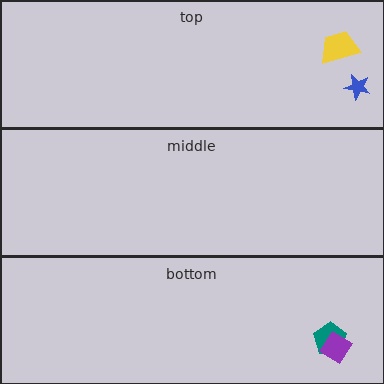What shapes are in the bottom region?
The teal pentagon, the purple diamond.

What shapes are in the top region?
The yellow trapezoid, the blue star.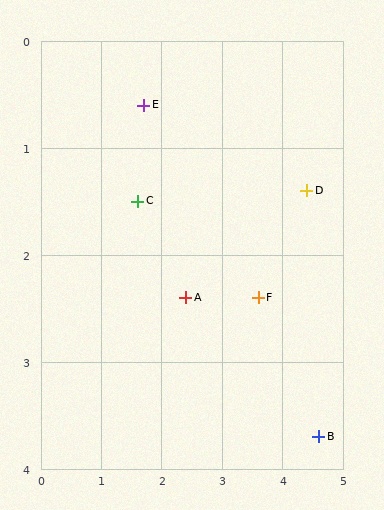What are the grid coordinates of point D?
Point D is at approximately (4.4, 1.4).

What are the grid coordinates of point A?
Point A is at approximately (2.4, 2.4).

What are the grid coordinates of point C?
Point C is at approximately (1.6, 1.5).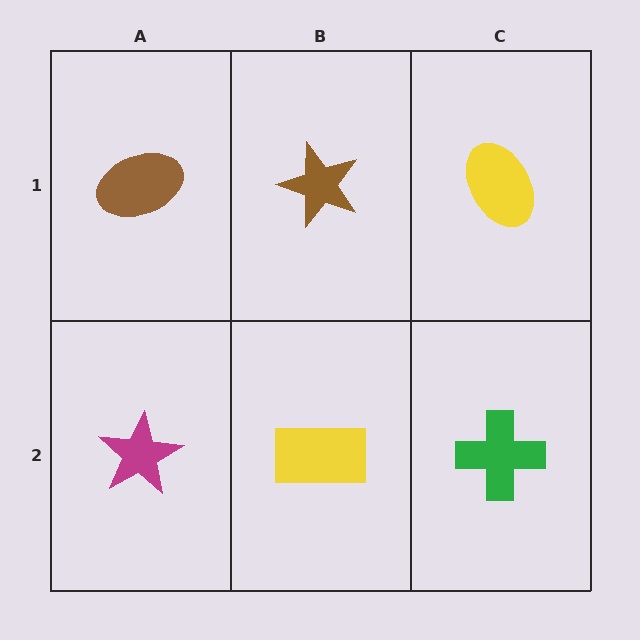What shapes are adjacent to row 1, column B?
A yellow rectangle (row 2, column B), a brown ellipse (row 1, column A), a yellow ellipse (row 1, column C).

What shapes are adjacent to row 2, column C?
A yellow ellipse (row 1, column C), a yellow rectangle (row 2, column B).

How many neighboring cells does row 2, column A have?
2.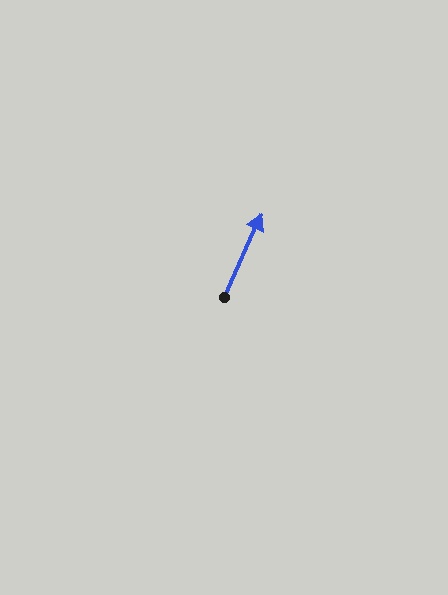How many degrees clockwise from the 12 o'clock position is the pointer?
Approximately 24 degrees.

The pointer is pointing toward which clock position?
Roughly 1 o'clock.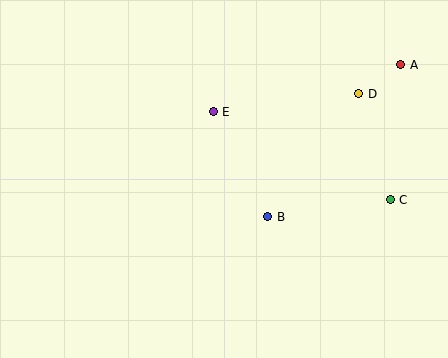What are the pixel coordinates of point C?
Point C is at (390, 200).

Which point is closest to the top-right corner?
Point A is closest to the top-right corner.